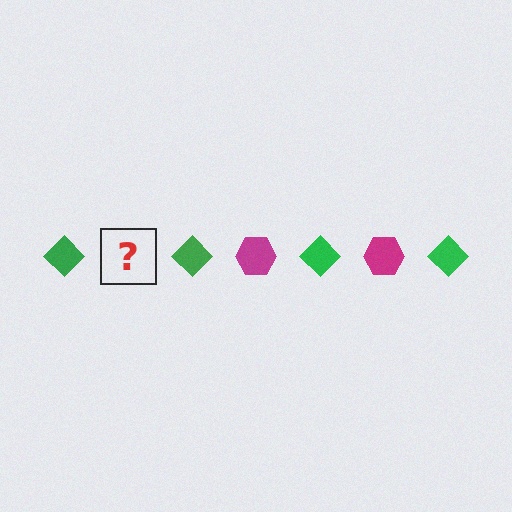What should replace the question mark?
The question mark should be replaced with a magenta hexagon.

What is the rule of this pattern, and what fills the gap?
The rule is that the pattern alternates between green diamond and magenta hexagon. The gap should be filled with a magenta hexagon.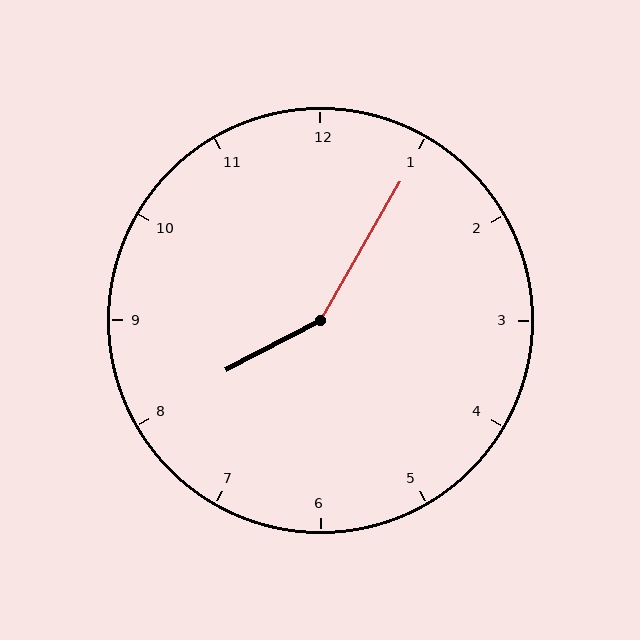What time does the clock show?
8:05.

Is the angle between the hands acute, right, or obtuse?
It is obtuse.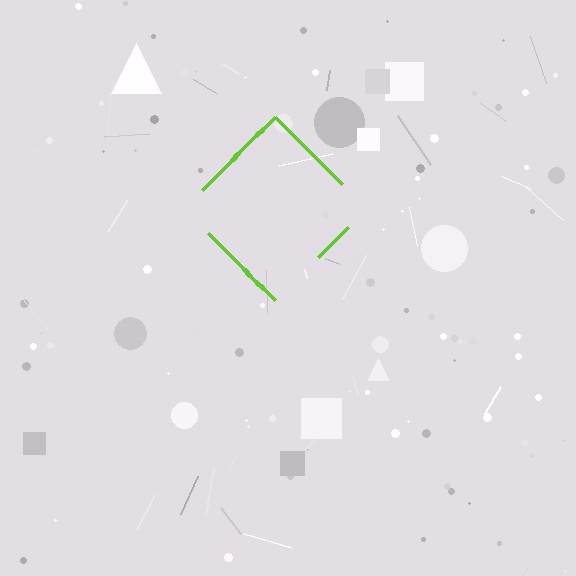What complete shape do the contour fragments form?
The contour fragments form a diamond.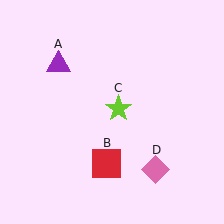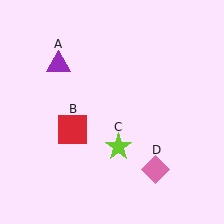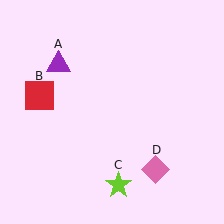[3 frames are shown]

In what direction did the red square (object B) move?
The red square (object B) moved up and to the left.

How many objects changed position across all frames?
2 objects changed position: red square (object B), lime star (object C).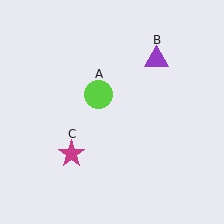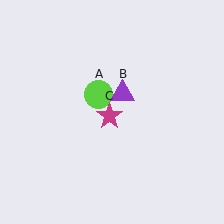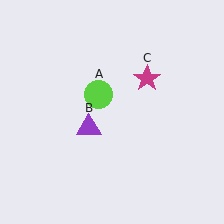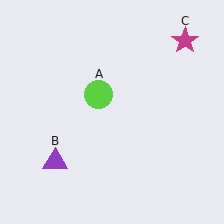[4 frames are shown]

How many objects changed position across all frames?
2 objects changed position: purple triangle (object B), magenta star (object C).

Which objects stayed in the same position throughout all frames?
Lime circle (object A) remained stationary.